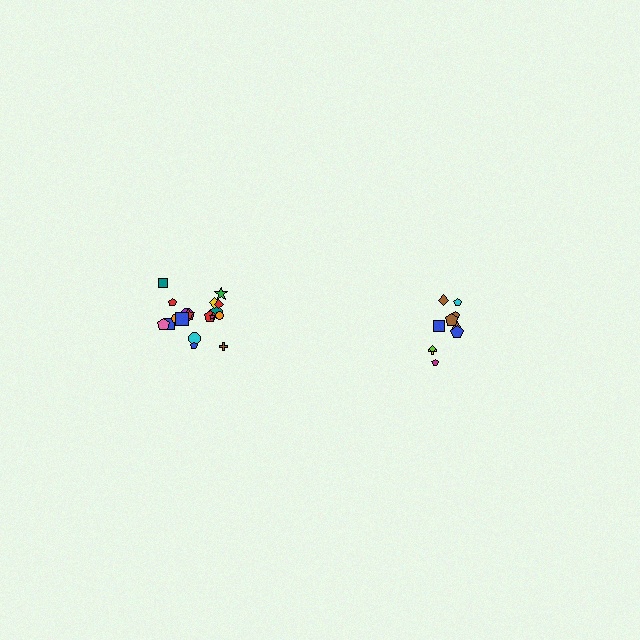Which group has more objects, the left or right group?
The left group.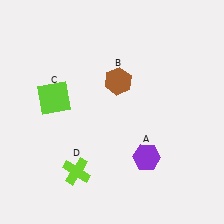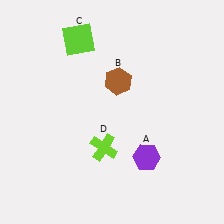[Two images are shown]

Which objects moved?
The objects that moved are: the lime square (C), the lime cross (D).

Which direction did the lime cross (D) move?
The lime cross (D) moved right.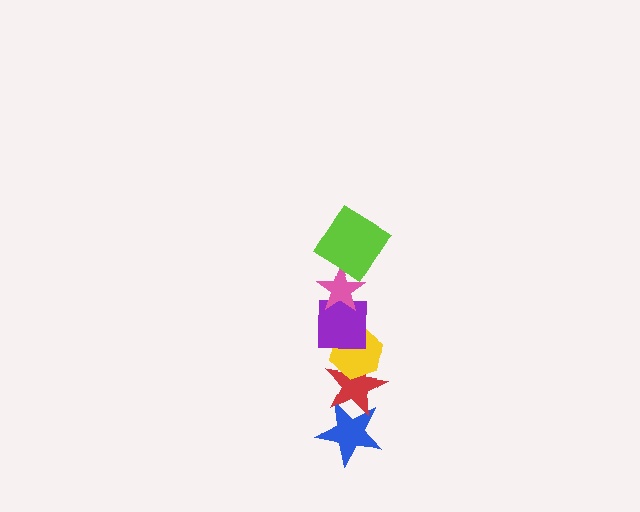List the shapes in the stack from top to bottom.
From top to bottom: the lime diamond, the pink star, the purple square, the yellow hexagon, the red star, the blue star.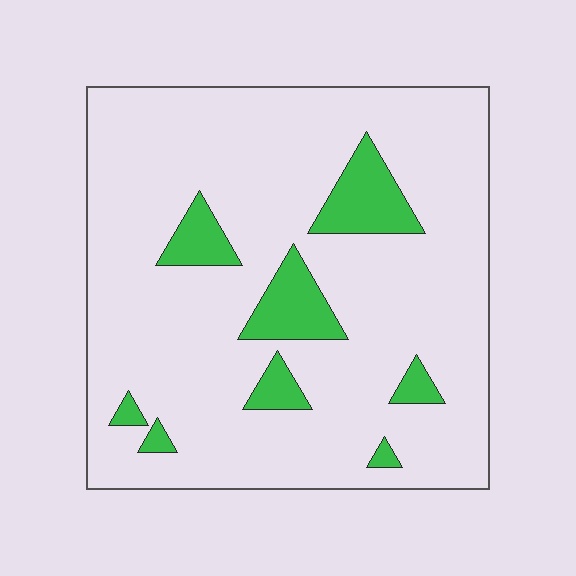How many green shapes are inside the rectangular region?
8.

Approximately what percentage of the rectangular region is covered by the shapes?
Approximately 15%.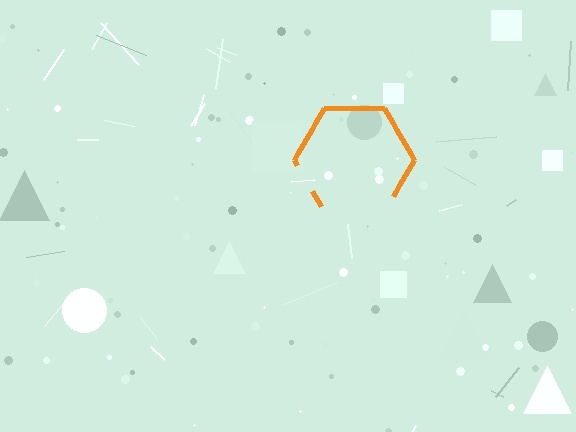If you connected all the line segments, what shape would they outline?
They would outline a hexagon.